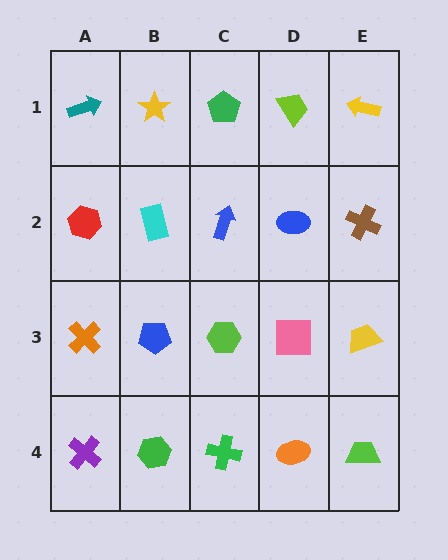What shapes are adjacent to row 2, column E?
A yellow arrow (row 1, column E), a yellow trapezoid (row 3, column E), a blue ellipse (row 2, column D).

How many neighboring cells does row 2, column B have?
4.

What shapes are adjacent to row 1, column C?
A blue arrow (row 2, column C), a yellow star (row 1, column B), a lime trapezoid (row 1, column D).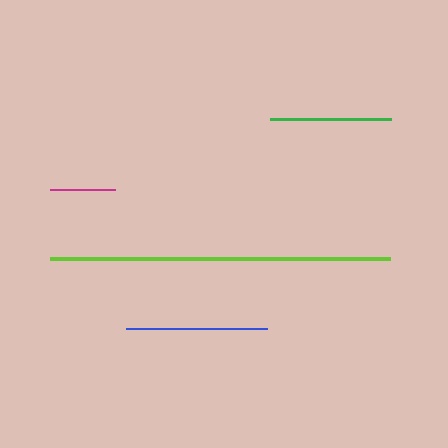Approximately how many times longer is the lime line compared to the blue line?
The lime line is approximately 2.4 times the length of the blue line.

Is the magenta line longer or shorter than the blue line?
The blue line is longer than the magenta line.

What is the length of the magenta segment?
The magenta segment is approximately 65 pixels long.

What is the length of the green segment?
The green segment is approximately 121 pixels long.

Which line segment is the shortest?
The magenta line is the shortest at approximately 65 pixels.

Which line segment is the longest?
The lime line is the longest at approximately 340 pixels.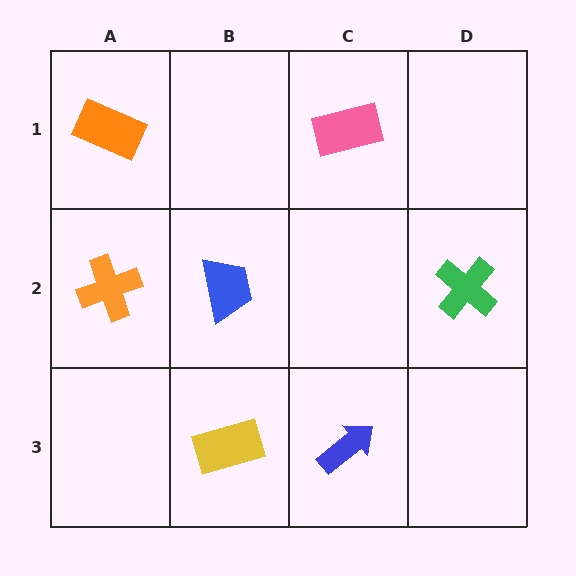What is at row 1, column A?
An orange rectangle.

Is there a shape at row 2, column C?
No, that cell is empty.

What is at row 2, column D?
A green cross.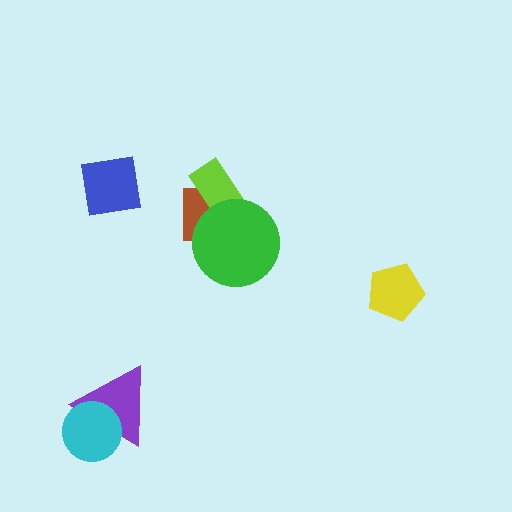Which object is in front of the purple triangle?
The cyan circle is in front of the purple triangle.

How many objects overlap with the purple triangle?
1 object overlaps with the purple triangle.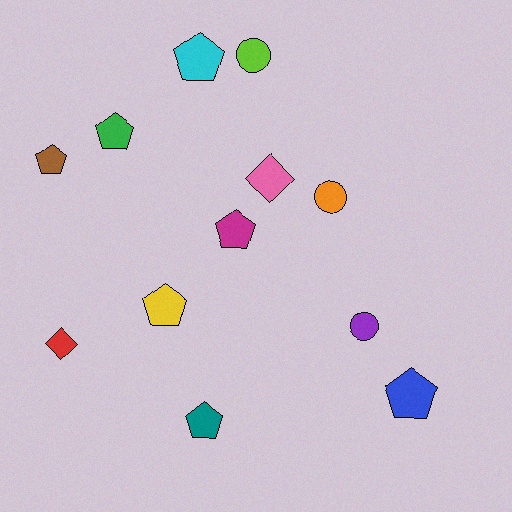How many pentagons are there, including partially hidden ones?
There are 7 pentagons.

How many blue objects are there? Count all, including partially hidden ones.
There is 1 blue object.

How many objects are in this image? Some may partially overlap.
There are 12 objects.